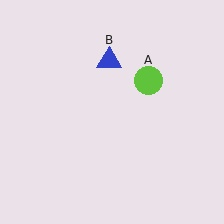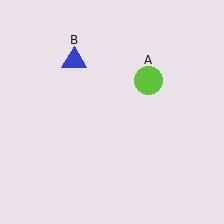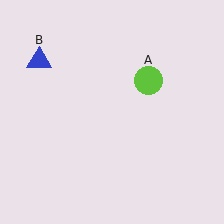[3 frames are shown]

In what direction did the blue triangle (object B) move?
The blue triangle (object B) moved left.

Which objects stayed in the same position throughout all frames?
Lime circle (object A) remained stationary.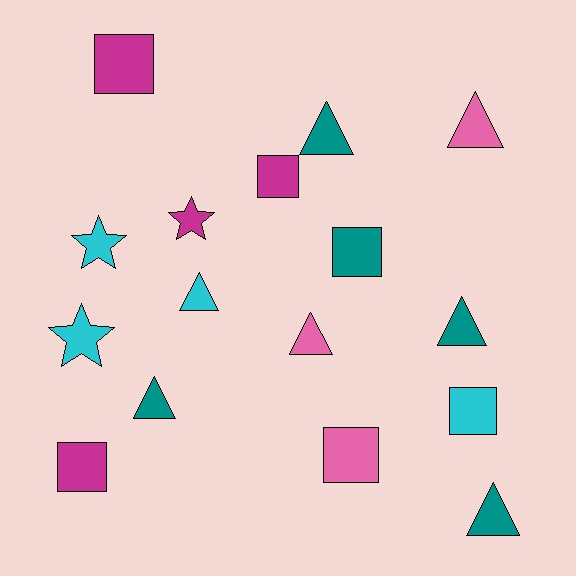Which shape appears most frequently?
Triangle, with 7 objects.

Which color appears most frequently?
Teal, with 5 objects.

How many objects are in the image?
There are 16 objects.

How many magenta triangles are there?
There are no magenta triangles.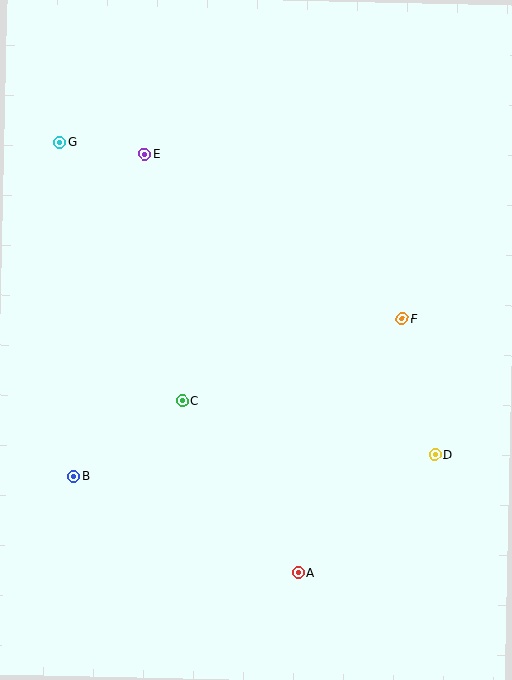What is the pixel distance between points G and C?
The distance between G and C is 286 pixels.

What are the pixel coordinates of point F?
Point F is at (402, 319).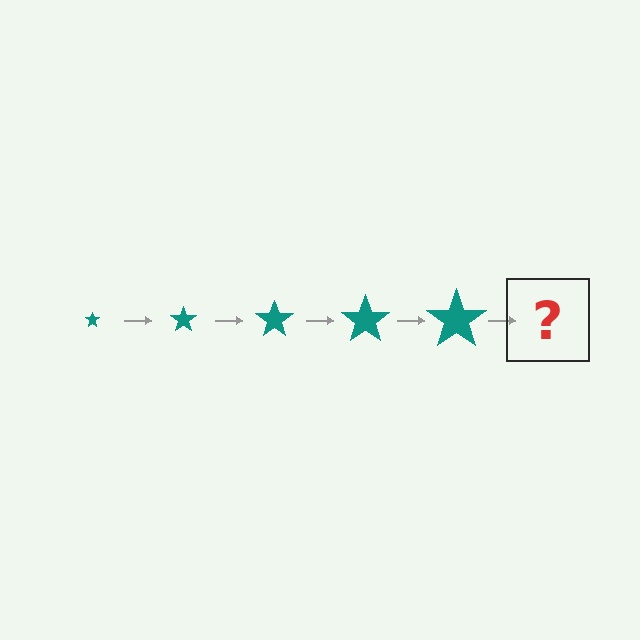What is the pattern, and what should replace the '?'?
The pattern is that the star gets progressively larger each step. The '?' should be a teal star, larger than the previous one.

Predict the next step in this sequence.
The next step is a teal star, larger than the previous one.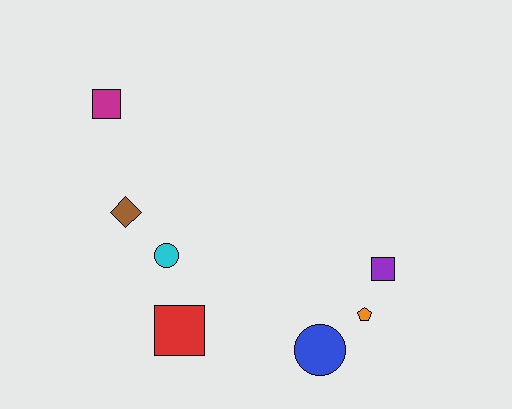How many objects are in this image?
There are 7 objects.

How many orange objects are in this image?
There is 1 orange object.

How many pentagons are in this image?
There is 1 pentagon.